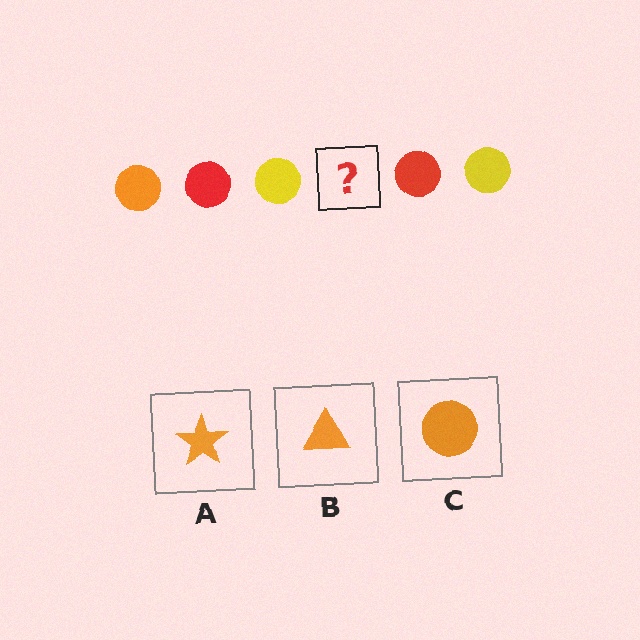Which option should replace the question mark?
Option C.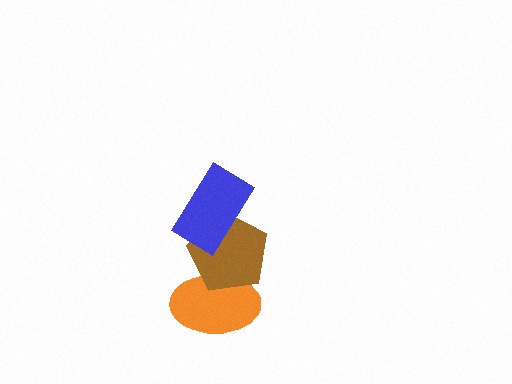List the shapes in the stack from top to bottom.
From top to bottom: the blue rectangle, the brown pentagon, the orange ellipse.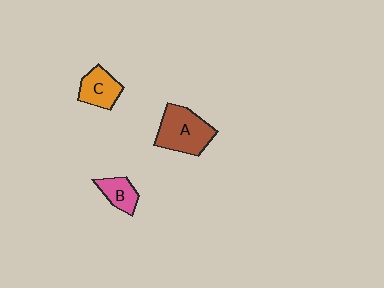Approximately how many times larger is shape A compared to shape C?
Approximately 1.6 times.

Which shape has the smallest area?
Shape B (pink).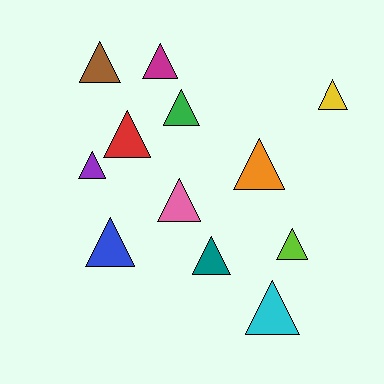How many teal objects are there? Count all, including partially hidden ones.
There is 1 teal object.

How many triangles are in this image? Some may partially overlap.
There are 12 triangles.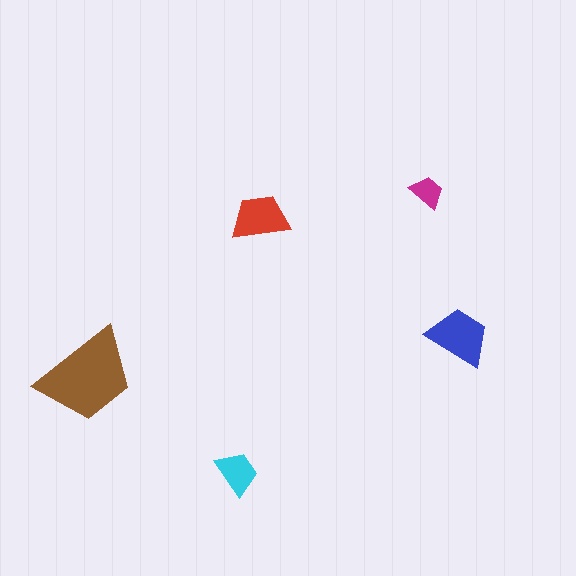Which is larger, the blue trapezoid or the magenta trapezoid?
The blue one.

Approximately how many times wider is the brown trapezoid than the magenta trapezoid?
About 3 times wider.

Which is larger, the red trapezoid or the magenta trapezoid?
The red one.